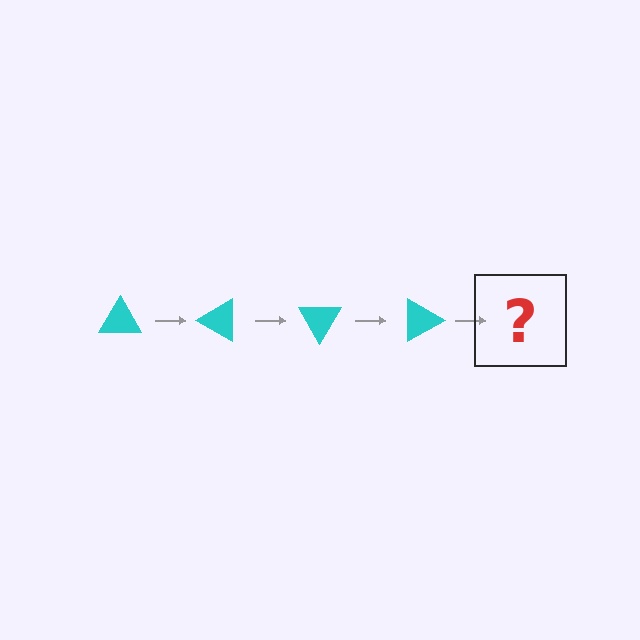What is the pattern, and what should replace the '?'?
The pattern is that the triangle rotates 30 degrees each step. The '?' should be a cyan triangle rotated 120 degrees.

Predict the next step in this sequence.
The next step is a cyan triangle rotated 120 degrees.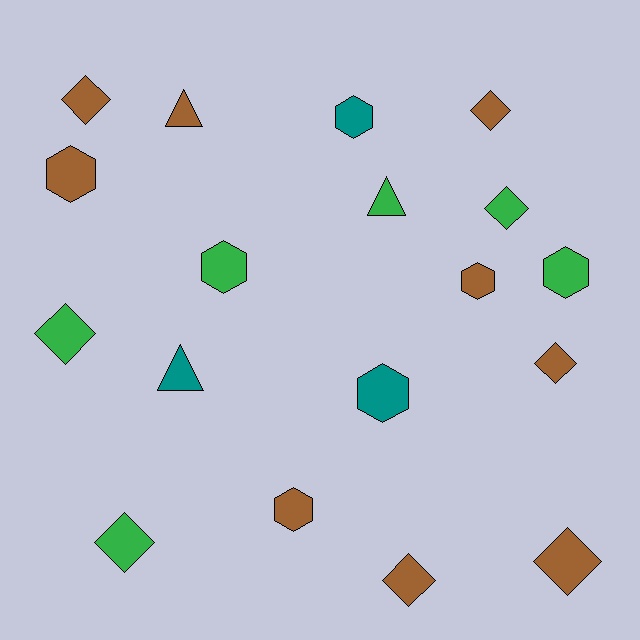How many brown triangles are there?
There is 1 brown triangle.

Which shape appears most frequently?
Diamond, with 8 objects.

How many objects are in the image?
There are 18 objects.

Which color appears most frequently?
Brown, with 9 objects.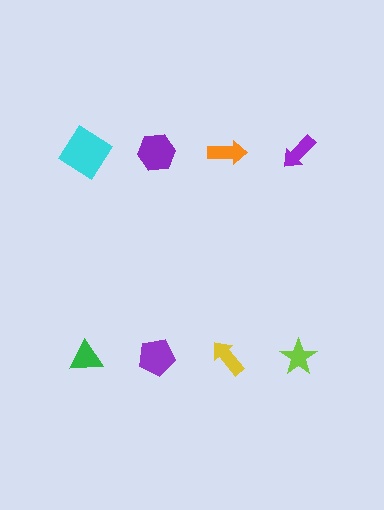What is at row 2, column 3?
A yellow arrow.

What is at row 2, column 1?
A green triangle.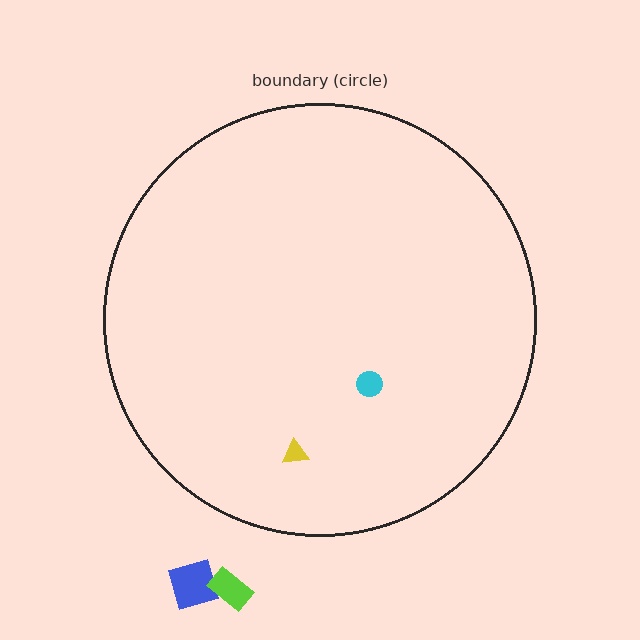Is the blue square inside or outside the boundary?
Outside.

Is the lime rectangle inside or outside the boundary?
Outside.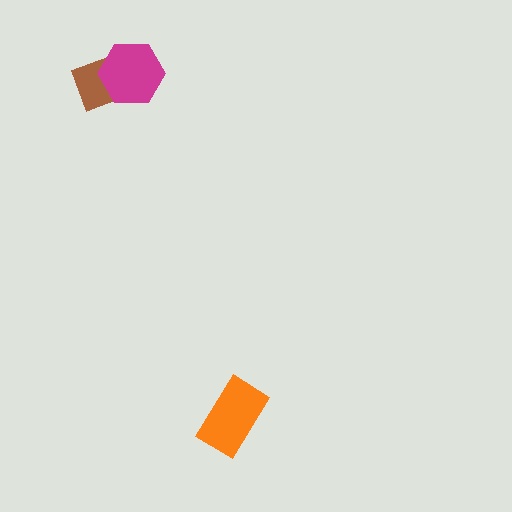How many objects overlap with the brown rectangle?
1 object overlaps with the brown rectangle.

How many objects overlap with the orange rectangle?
0 objects overlap with the orange rectangle.